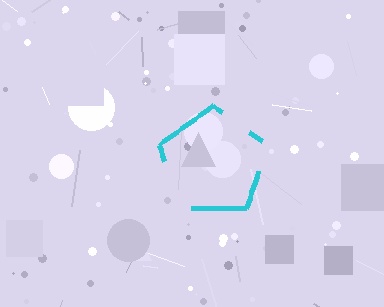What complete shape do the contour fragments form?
The contour fragments form a pentagon.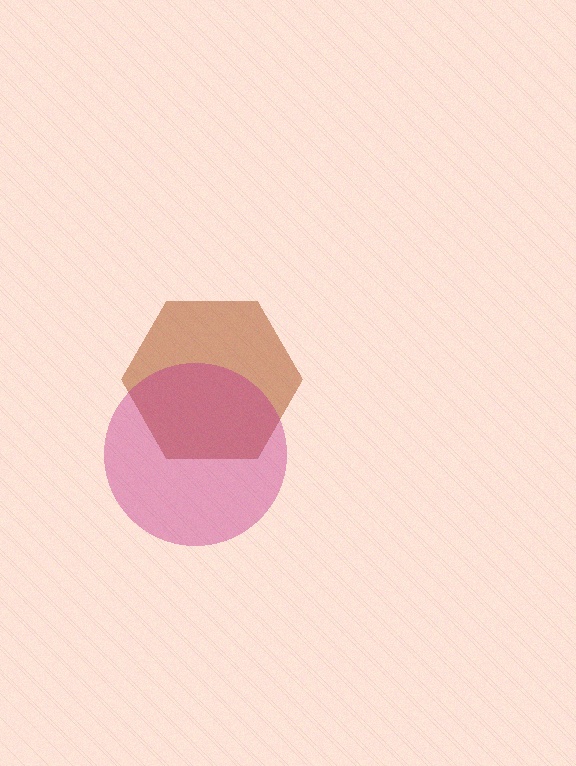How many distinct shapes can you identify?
There are 2 distinct shapes: a brown hexagon, a magenta circle.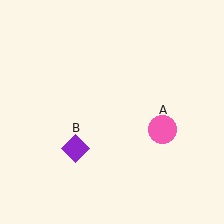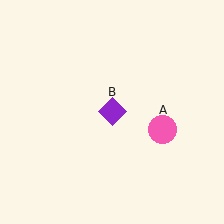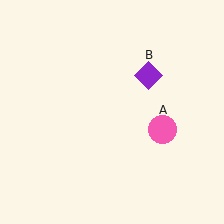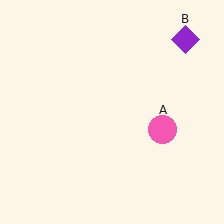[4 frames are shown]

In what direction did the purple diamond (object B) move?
The purple diamond (object B) moved up and to the right.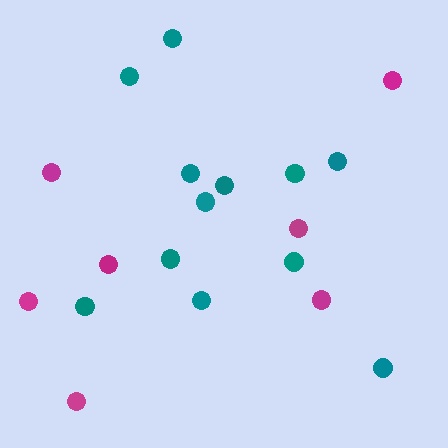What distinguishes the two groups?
There are 2 groups: one group of magenta circles (7) and one group of teal circles (12).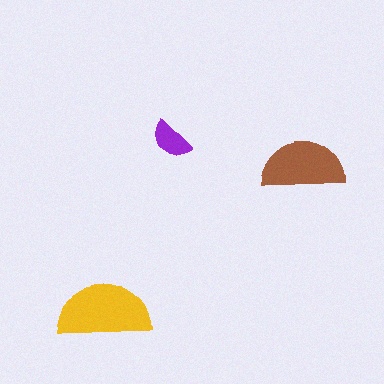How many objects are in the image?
There are 3 objects in the image.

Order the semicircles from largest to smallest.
the yellow one, the brown one, the purple one.